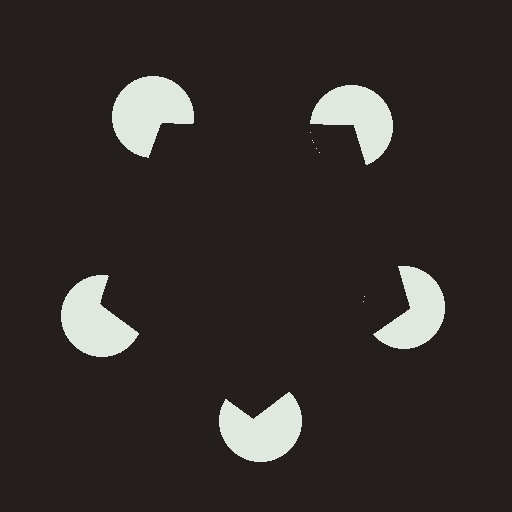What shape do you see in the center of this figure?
An illusory pentagon — its edges are inferred from the aligned wedge cuts in the pac-man discs, not physically drawn.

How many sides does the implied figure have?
5 sides.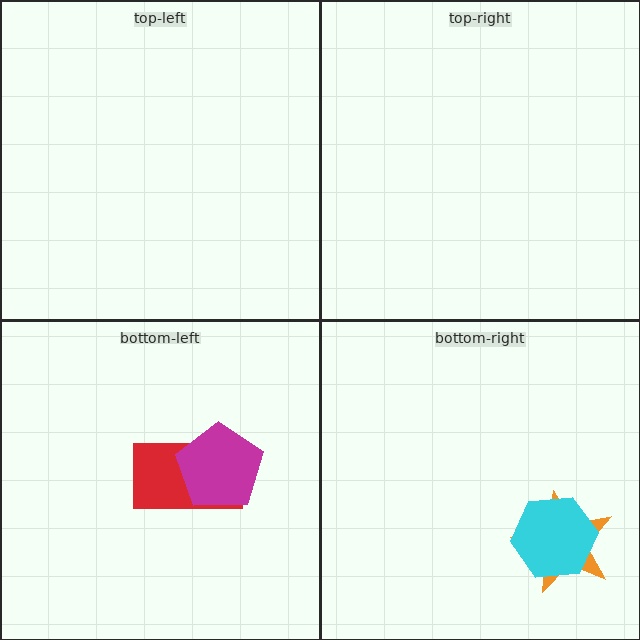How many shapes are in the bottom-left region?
2.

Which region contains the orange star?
The bottom-right region.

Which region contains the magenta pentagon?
The bottom-left region.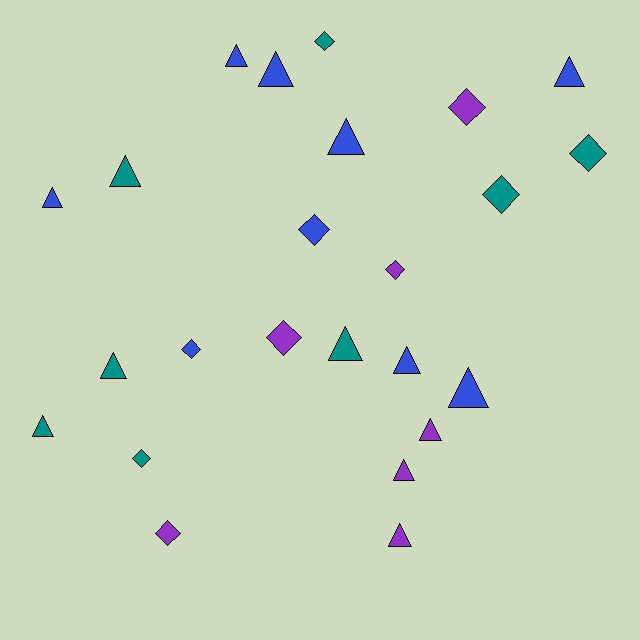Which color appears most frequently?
Blue, with 9 objects.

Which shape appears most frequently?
Triangle, with 14 objects.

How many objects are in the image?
There are 24 objects.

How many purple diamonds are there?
There are 4 purple diamonds.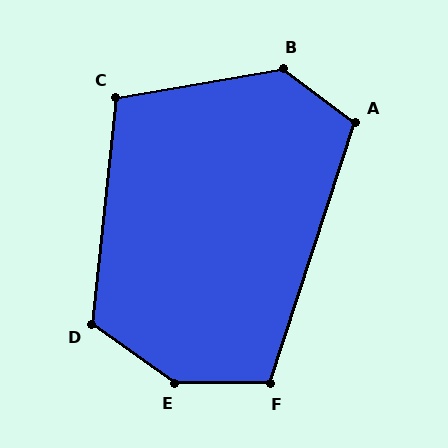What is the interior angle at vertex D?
Approximately 119 degrees (obtuse).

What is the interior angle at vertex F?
Approximately 108 degrees (obtuse).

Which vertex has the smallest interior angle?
C, at approximately 106 degrees.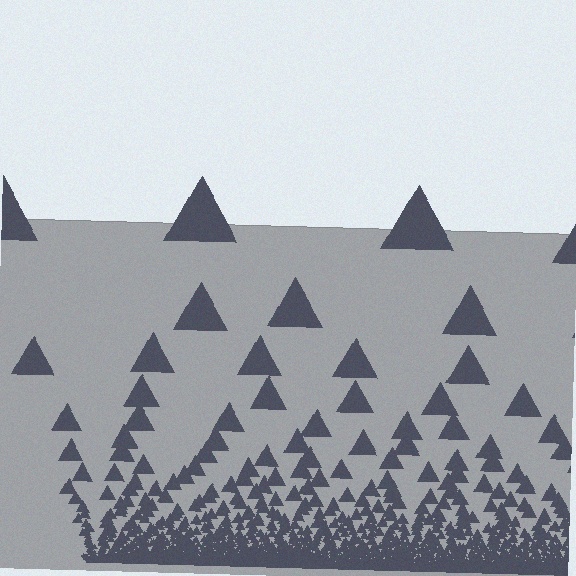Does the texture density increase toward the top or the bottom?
Density increases toward the bottom.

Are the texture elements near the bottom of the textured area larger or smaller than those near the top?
Smaller. The gradient is inverted — elements near the bottom are smaller and denser.